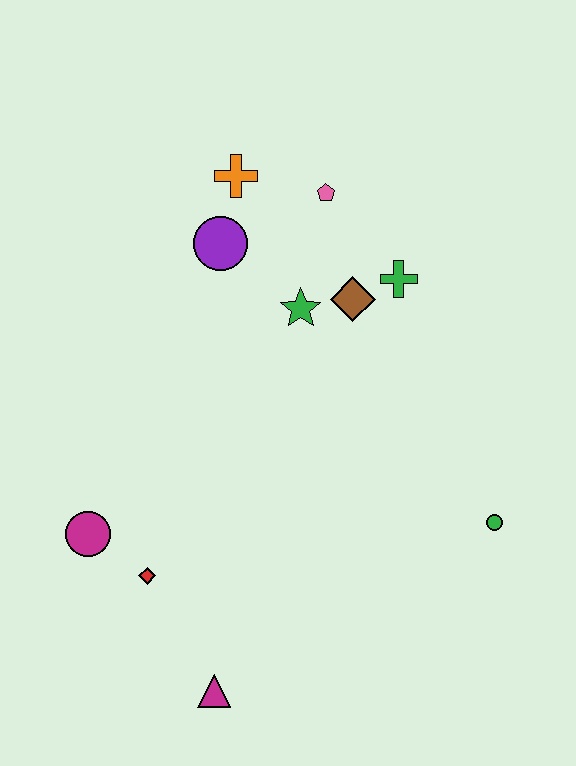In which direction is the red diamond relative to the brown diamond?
The red diamond is below the brown diamond.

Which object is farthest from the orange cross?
The magenta triangle is farthest from the orange cross.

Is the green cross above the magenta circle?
Yes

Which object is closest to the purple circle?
The orange cross is closest to the purple circle.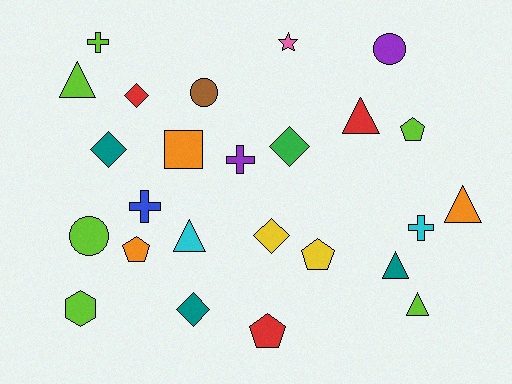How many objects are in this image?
There are 25 objects.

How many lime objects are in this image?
There are 6 lime objects.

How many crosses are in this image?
There are 4 crosses.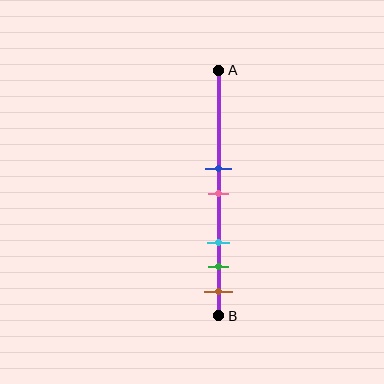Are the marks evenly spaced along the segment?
No, the marks are not evenly spaced.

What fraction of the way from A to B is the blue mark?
The blue mark is approximately 40% (0.4) of the way from A to B.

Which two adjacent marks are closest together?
The blue and pink marks are the closest adjacent pair.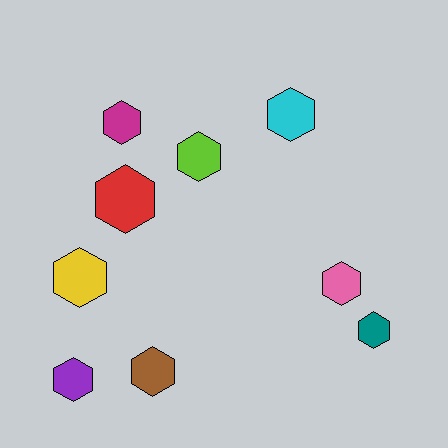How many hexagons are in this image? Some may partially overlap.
There are 9 hexagons.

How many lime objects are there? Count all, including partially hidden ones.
There is 1 lime object.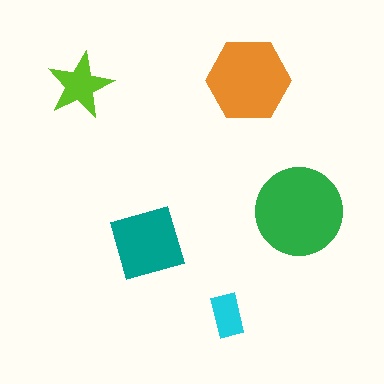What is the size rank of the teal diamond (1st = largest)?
3rd.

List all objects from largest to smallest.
The green circle, the orange hexagon, the teal diamond, the lime star, the cyan rectangle.